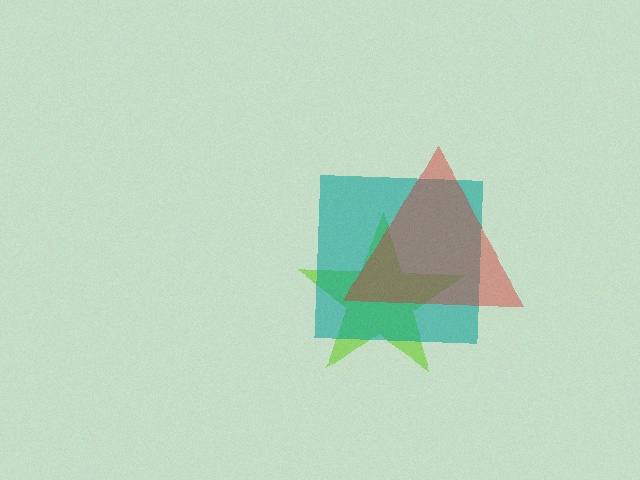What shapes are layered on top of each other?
The layered shapes are: a lime star, a teal square, a red triangle.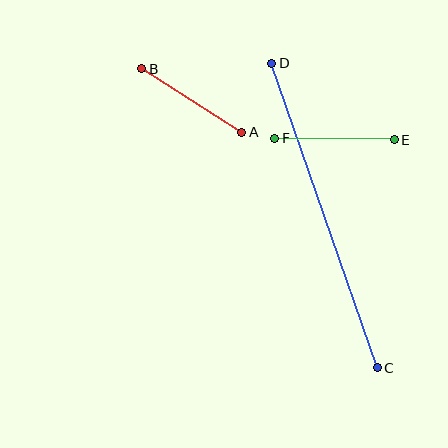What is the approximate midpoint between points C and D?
The midpoint is at approximately (324, 215) pixels.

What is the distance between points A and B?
The distance is approximately 118 pixels.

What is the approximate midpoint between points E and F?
The midpoint is at approximately (335, 139) pixels.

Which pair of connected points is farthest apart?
Points C and D are farthest apart.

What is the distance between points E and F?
The distance is approximately 119 pixels.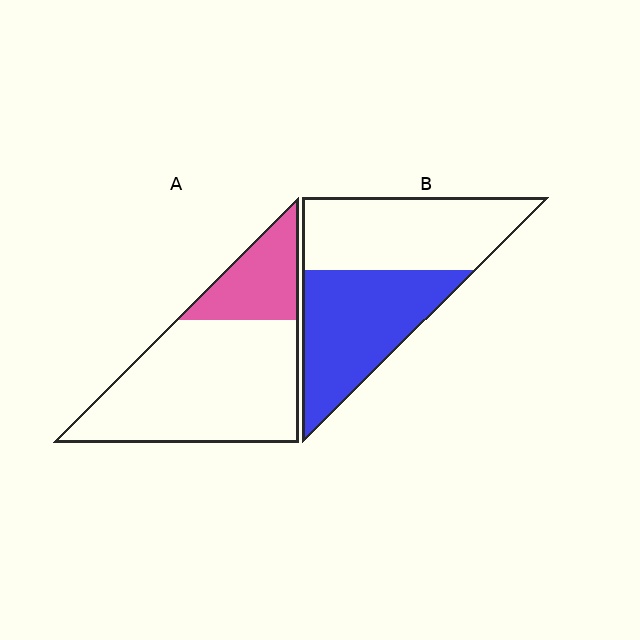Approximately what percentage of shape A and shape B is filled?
A is approximately 25% and B is approximately 50%.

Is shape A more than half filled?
No.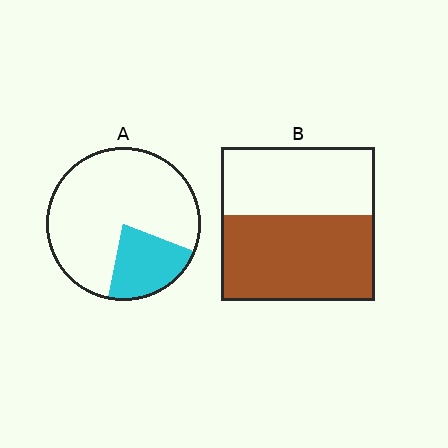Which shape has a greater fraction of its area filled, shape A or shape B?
Shape B.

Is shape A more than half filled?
No.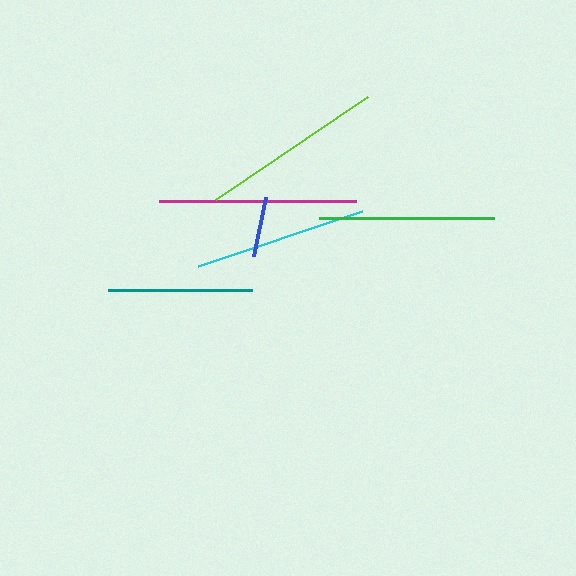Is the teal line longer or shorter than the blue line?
The teal line is longer than the blue line.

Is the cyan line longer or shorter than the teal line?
The cyan line is longer than the teal line.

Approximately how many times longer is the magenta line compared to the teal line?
The magenta line is approximately 1.4 times the length of the teal line.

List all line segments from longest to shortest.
From longest to shortest: magenta, lime, green, cyan, teal, blue.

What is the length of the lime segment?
The lime segment is approximately 183 pixels long.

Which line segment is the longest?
The magenta line is the longest at approximately 196 pixels.